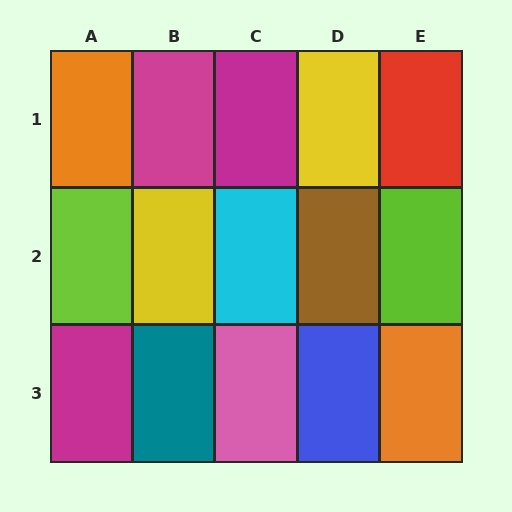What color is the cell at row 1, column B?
Magenta.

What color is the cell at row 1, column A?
Orange.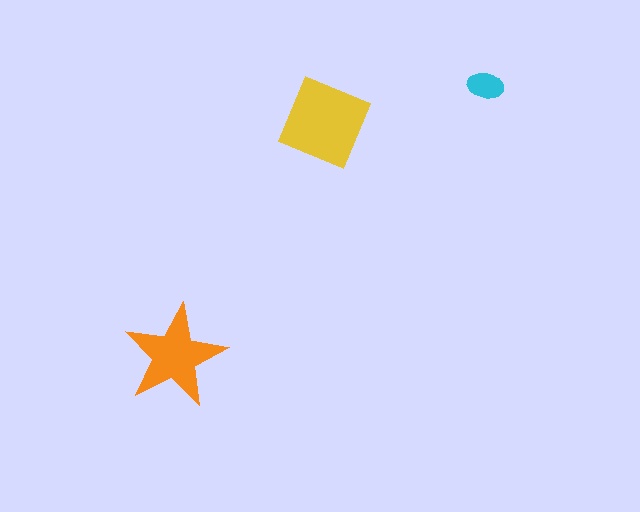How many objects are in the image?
There are 3 objects in the image.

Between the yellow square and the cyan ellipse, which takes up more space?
The yellow square.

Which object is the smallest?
The cyan ellipse.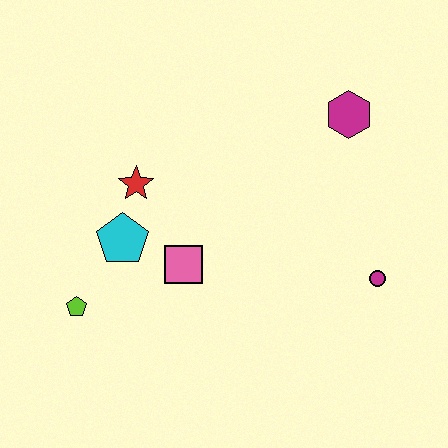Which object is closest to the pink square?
The cyan pentagon is closest to the pink square.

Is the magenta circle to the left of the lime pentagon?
No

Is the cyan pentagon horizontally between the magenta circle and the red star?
No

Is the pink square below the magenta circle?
No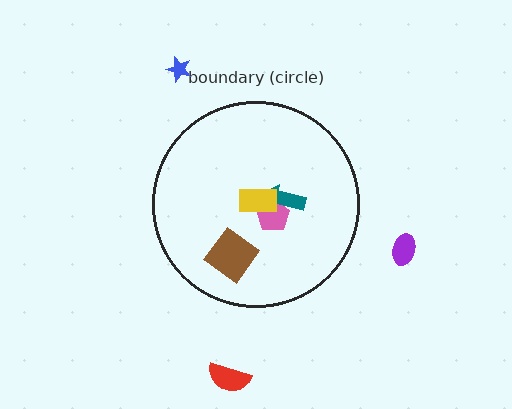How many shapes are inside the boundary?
4 inside, 3 outside.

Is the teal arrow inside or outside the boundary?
Inside.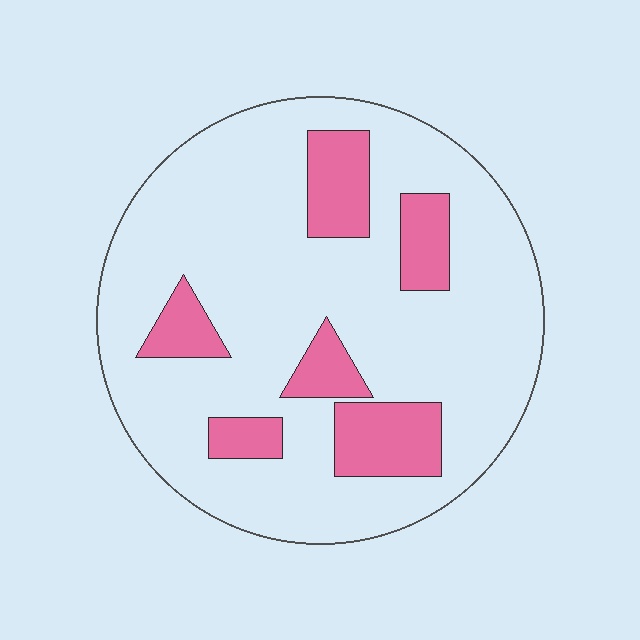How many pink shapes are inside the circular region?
6.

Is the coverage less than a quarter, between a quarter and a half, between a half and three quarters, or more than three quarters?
Less than a quarter.